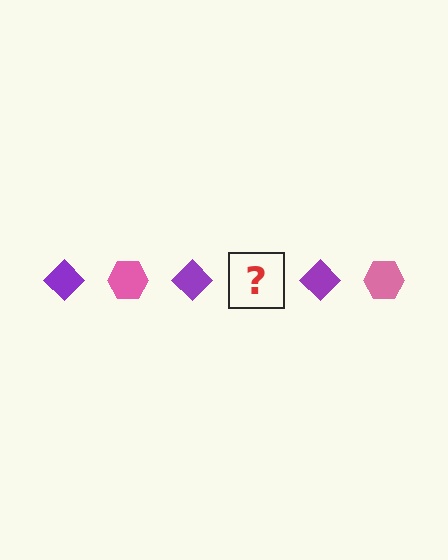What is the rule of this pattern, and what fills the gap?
The rule is that the pattern alternates between purple diamond and pink hexagon. The gap should be filled with a pink hexagon.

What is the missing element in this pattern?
The missing element is a pink hexagon.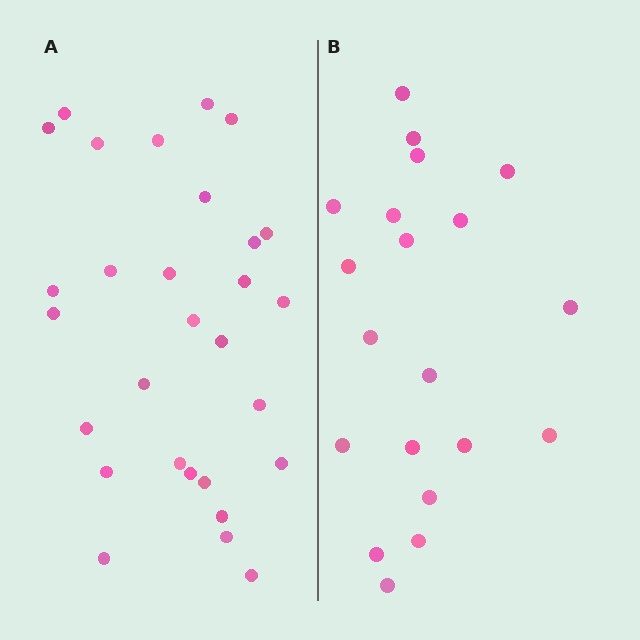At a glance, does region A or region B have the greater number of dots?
Region A (the left region) has more dots.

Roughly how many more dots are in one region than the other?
Region A has roughly 8 or so more dots than region B.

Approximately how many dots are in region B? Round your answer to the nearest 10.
About 20 dots.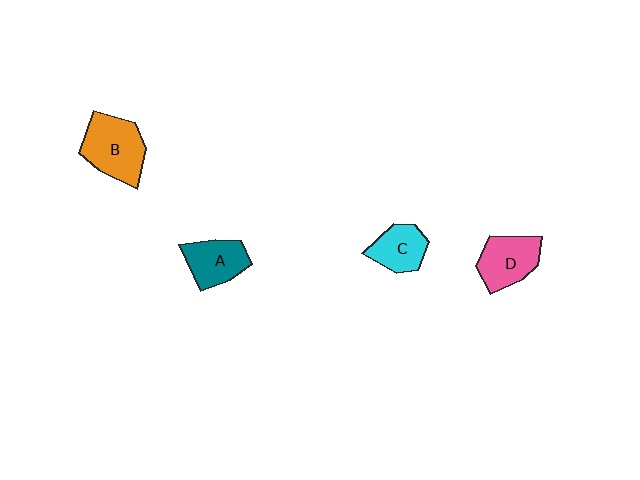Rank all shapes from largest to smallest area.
From largest to smallest: B (orange), D (pink), A (teal), C (cyan).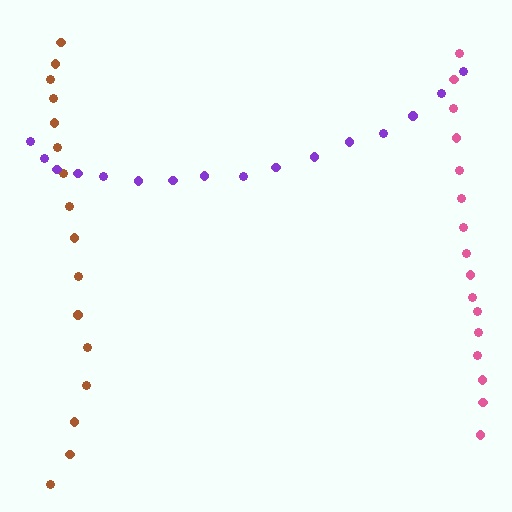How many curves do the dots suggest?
There are 3 distinct paths.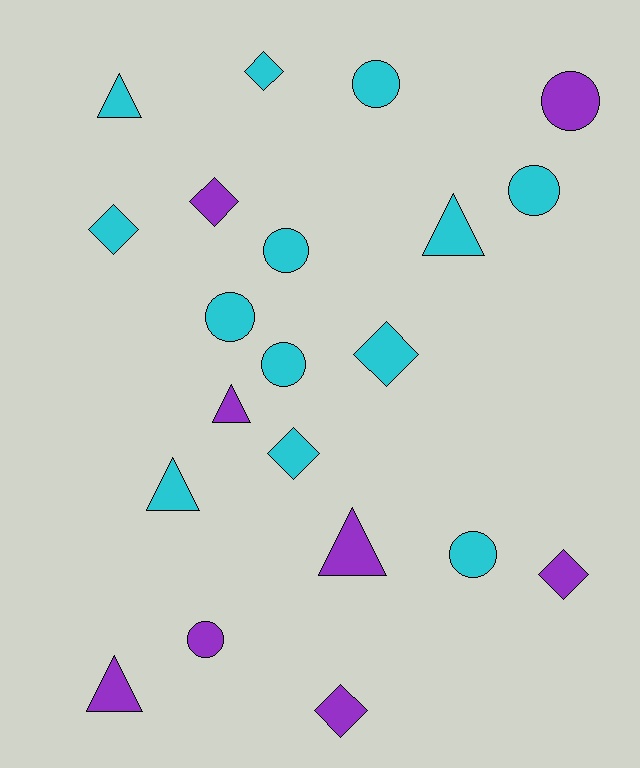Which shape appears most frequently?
Circle, with 8 objects.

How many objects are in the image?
There are 21 objects.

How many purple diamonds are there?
There are 3 purple diamonds.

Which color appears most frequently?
Cyan, with 13 objects.